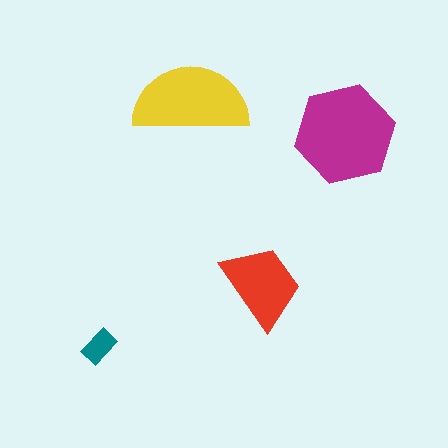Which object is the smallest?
The teal rectangle.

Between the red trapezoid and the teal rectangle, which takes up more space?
The red trapezoid.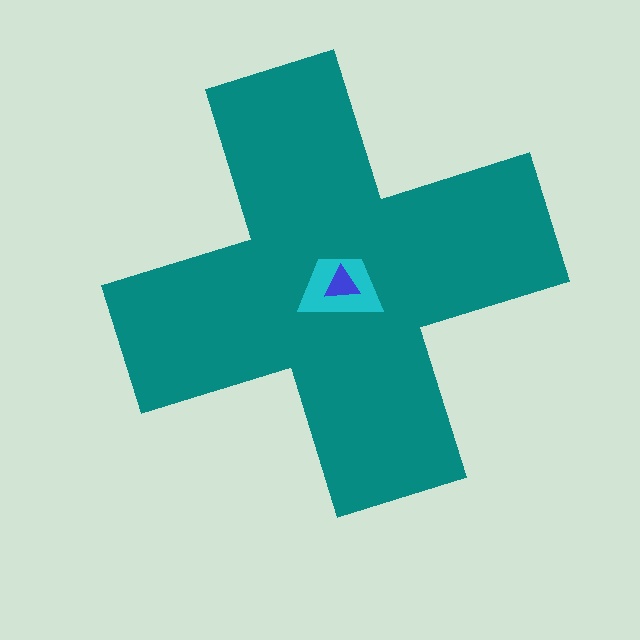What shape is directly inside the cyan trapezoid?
The blue triangle.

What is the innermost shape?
The blue triangle.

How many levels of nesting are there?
3.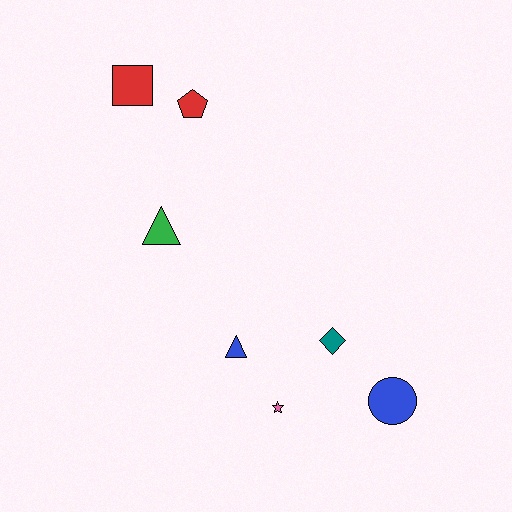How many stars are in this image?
There is 1 star.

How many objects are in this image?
There are 7 objects.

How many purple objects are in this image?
There are no purple objects.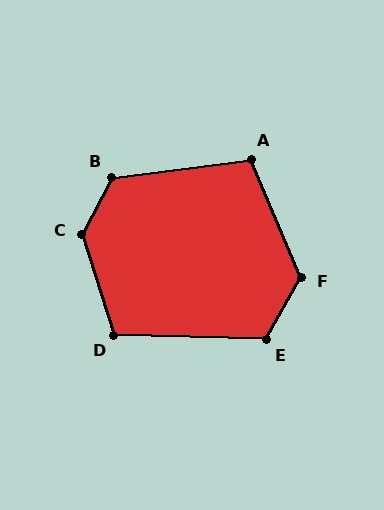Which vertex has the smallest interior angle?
A, at approximately 106 degrees.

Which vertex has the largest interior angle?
C, at approximately 135 degrees.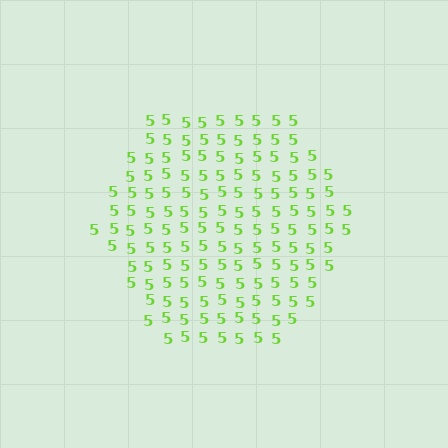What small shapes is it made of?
It is made of small digit 5's.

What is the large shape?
The large shape is a hexagon.